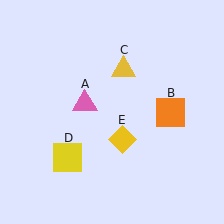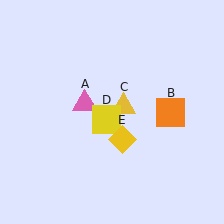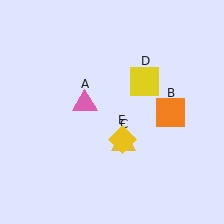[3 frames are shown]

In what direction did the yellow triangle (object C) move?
The yellow triangle (object C) moved down.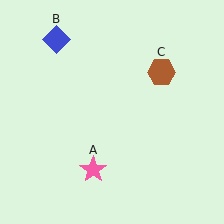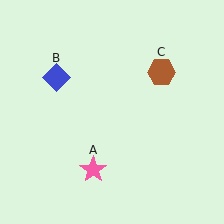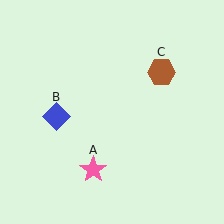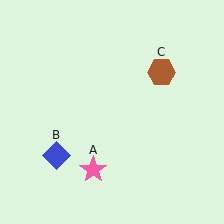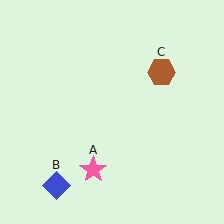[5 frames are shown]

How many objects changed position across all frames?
1 object changed position: blue diamond (object B).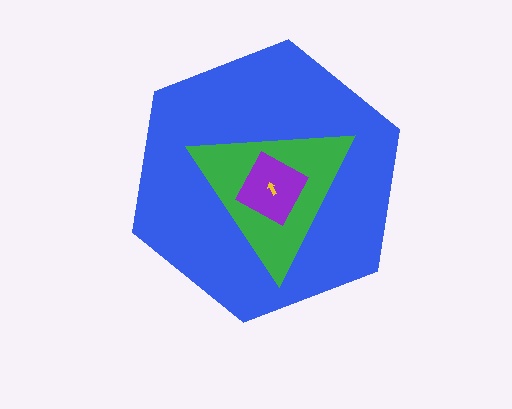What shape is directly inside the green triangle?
The purple square.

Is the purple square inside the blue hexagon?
Yes.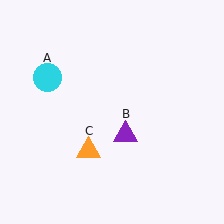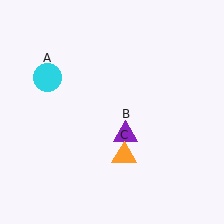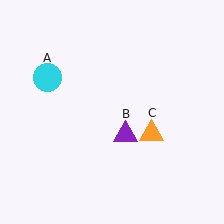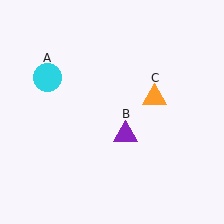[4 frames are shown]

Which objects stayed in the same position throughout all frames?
Cyan circle (object A) and purple triangle (object B) remained stationary.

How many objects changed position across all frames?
1 object changed position: orange triangle (object C).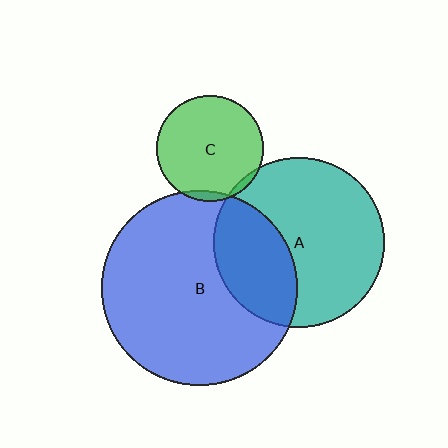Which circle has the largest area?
Circle B (blue).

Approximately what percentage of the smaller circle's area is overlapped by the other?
Approximately 5%.